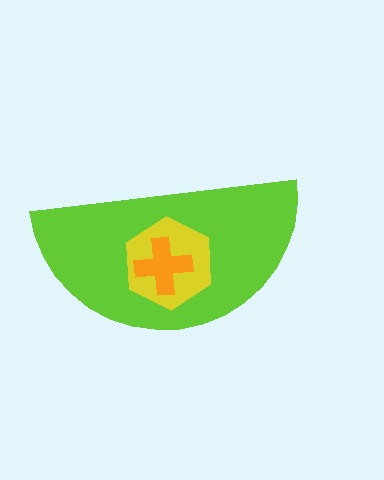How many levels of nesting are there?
3.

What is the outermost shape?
The lime semicircle.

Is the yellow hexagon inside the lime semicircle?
Yes.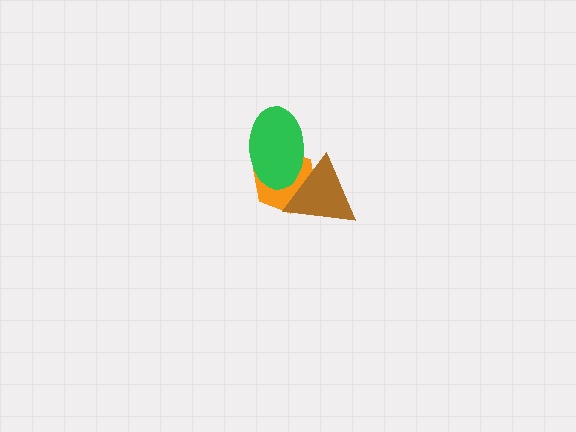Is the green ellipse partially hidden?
No, no other shape covers it.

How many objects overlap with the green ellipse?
2 objects overlap with the green ellipse.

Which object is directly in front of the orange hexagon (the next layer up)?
The brown triangle is directly in front of the orange hexagon.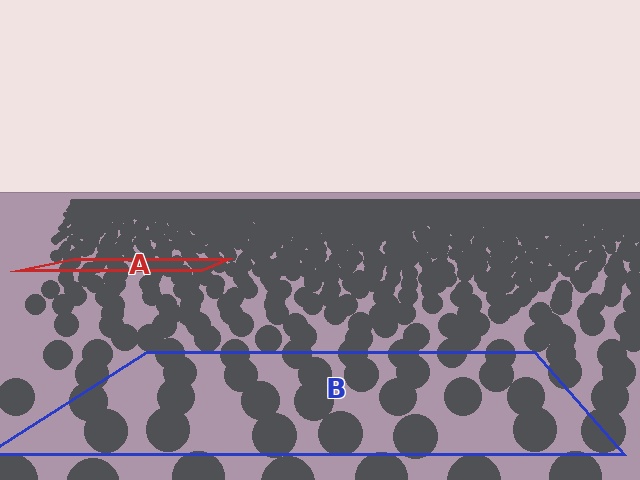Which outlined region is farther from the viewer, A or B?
Region A is farther from the viewer — the texture elements inside it appear smaller and more densely packed.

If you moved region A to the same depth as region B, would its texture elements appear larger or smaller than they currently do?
They would appear larger. At a closer depth, the same texture elements are projected at a bigger on-screen size.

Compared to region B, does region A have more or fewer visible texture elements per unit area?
Region A has more texture elements per unit area — they are packed more densely because it is farther away.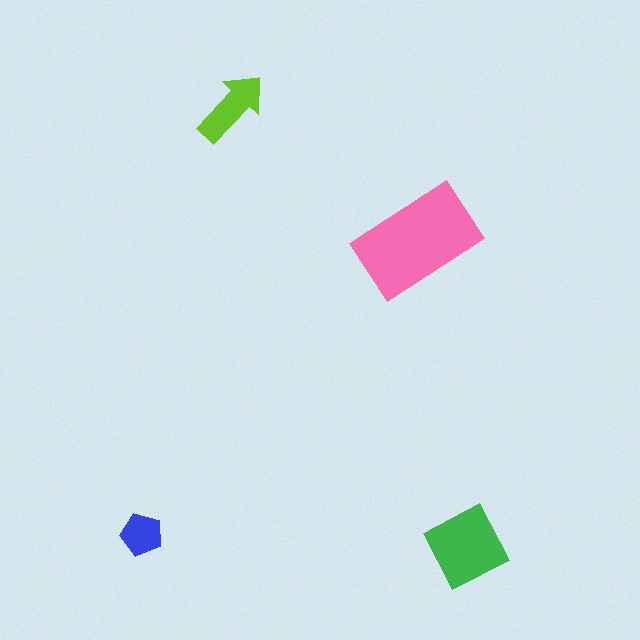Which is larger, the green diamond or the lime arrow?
The green diamond.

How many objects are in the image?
There are 4 objects in the image.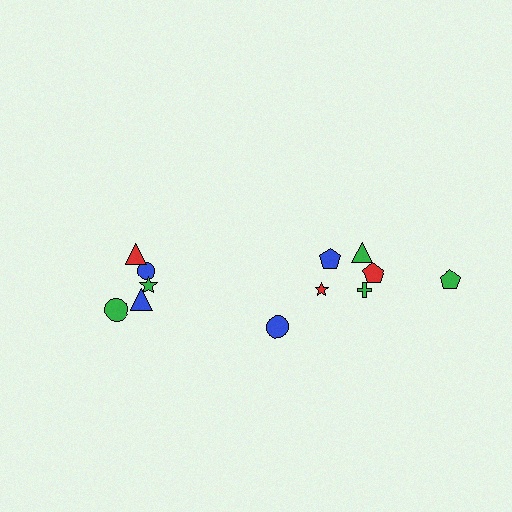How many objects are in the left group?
There are 5 objects.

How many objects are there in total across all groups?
There are 12 objects.